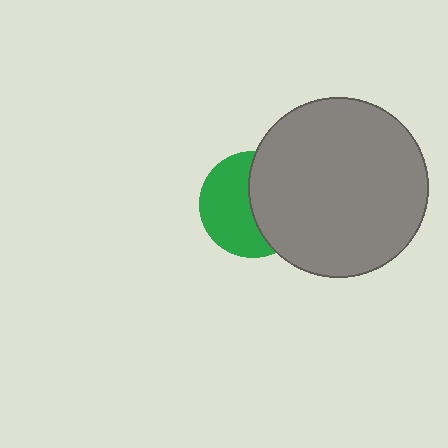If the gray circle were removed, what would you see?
You would see the complete green circle.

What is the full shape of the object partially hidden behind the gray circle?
The partially hidden object is a green circle.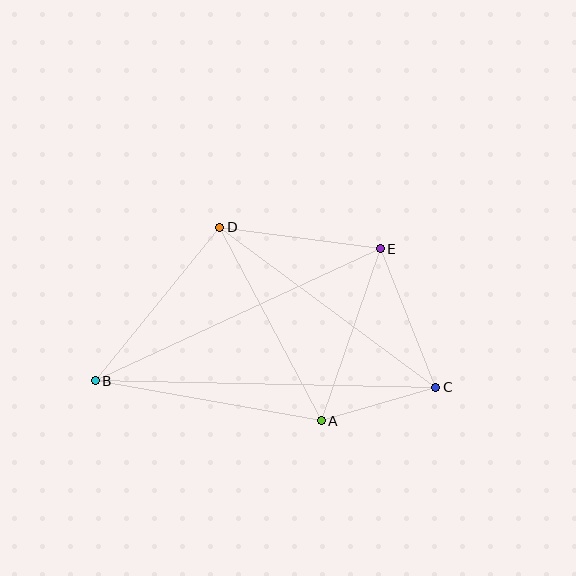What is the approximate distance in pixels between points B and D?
The distance between B and D is approximately 198 pixels.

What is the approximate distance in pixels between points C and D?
The distance between C and D is approximately 268 pixels.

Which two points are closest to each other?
Points A and C are closest to each other.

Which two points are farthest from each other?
Points B and C are farthest from each other.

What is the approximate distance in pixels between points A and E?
The distance between A and E is approximately 182 pixels.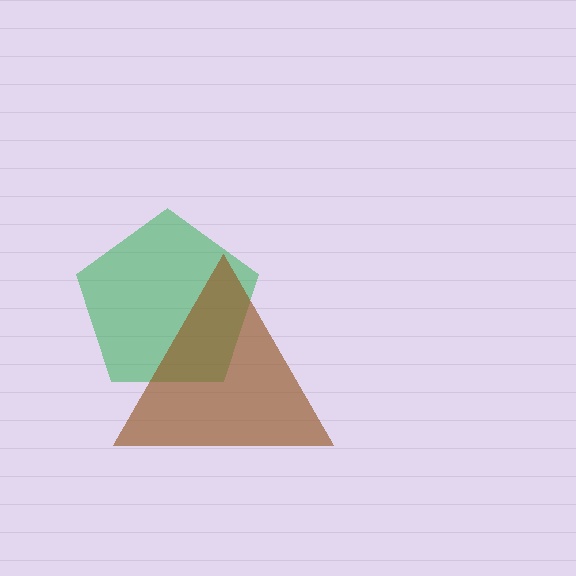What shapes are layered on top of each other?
The layered shapes are: a green pentagon, a brown triangle.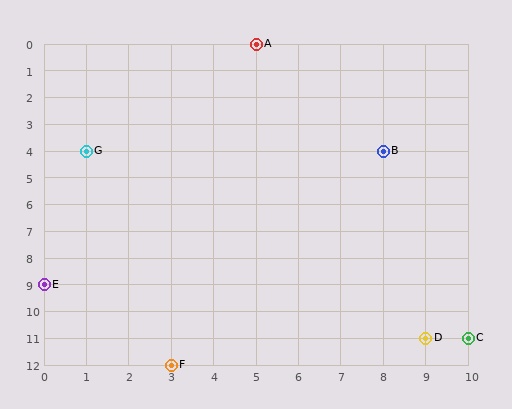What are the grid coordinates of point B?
Point B is at grid coordinates (8, 4).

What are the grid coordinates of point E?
Point E is at grid coordinates (0, 9).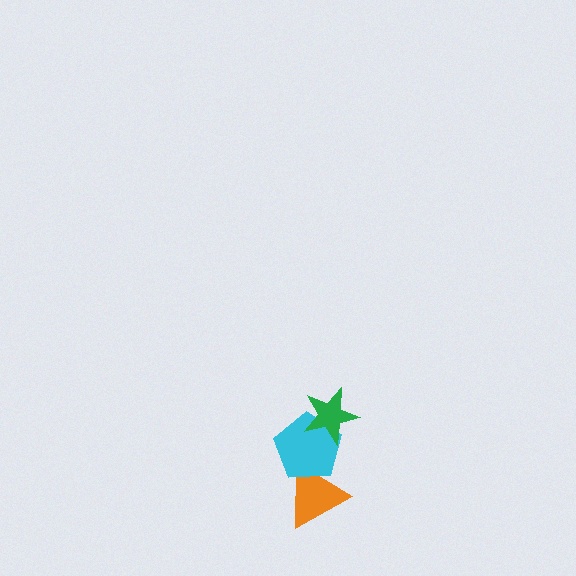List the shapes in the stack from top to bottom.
From top to bottom: the green star, the cyan pentagon, the orange triangle.